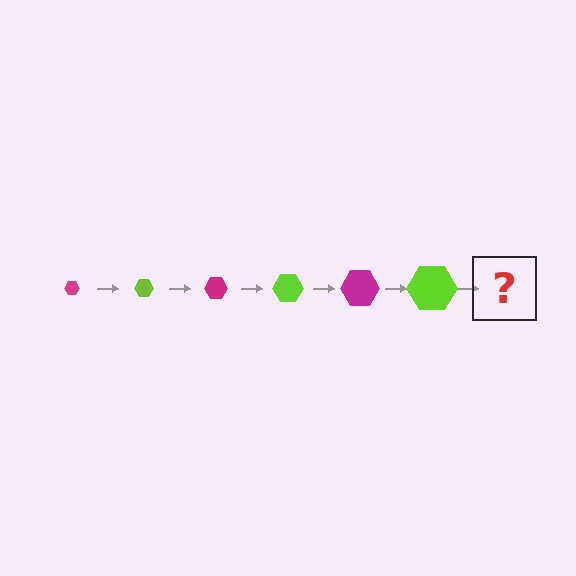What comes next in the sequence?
The next element should be a magenta hexagon, larger than the previous one.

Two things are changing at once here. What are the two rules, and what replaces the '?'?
The two rules are that the hexagon grows larger each step and the color cycles through magenta and lime. The '?' should be a magenta hexagon, larger than the previous one.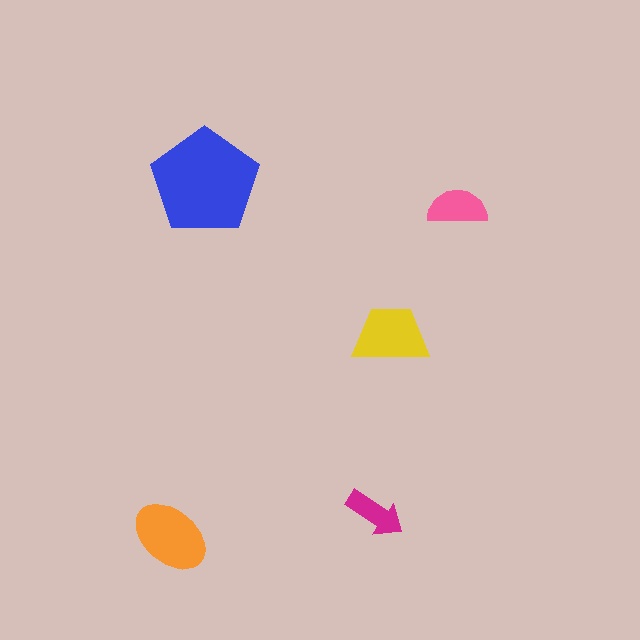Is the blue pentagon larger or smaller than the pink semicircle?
Larger.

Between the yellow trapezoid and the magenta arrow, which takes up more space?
The yellow trapezoid.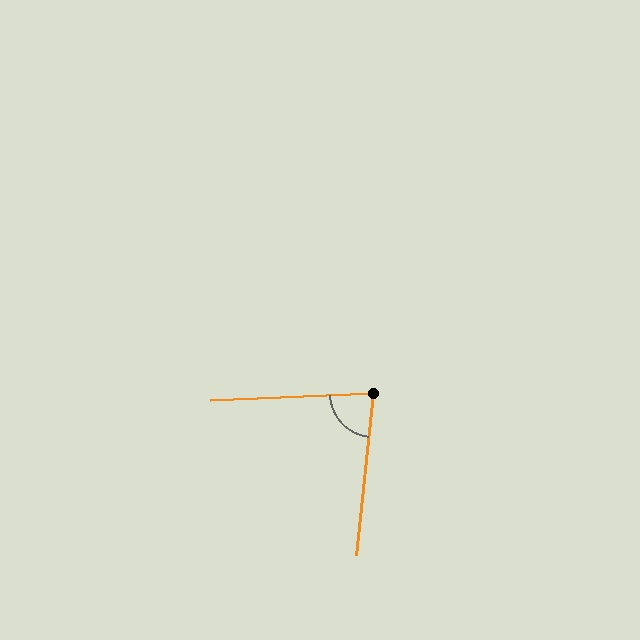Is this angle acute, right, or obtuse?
It is acute.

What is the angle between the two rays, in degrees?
Approximately 82 degrees.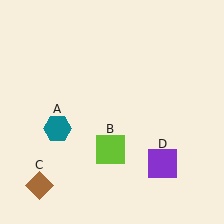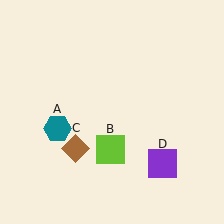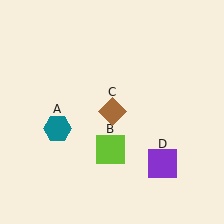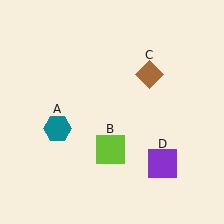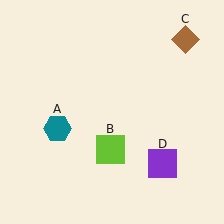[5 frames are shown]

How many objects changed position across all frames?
1 object changed position: brown diamond (object C).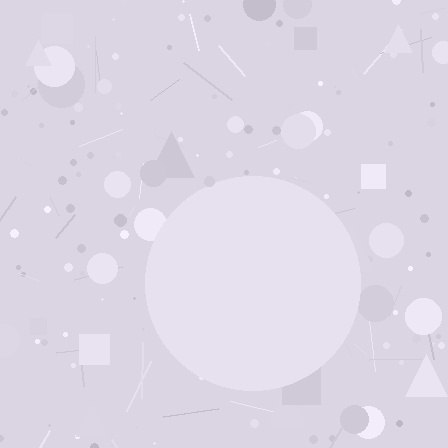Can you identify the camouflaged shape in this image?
The camouflaged shape is a circle.